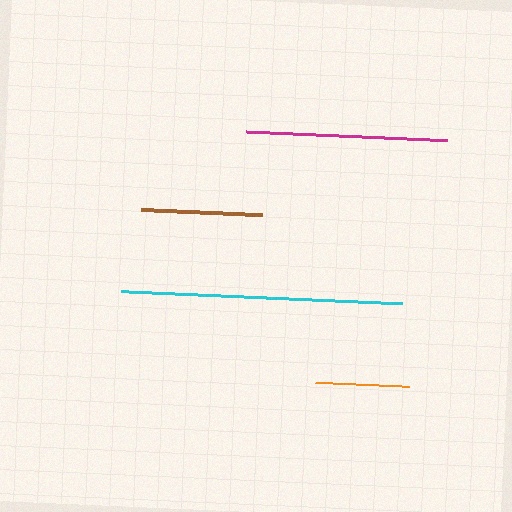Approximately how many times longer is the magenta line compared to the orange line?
The magenta line is approximately 2.2 times the length of the orange line.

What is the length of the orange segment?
The orange segment is approximately 93 pixels long.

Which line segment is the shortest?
The orange line is the shortest at approximately 93 pixels.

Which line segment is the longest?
The cyan line is the longest at approximately 281 pixels.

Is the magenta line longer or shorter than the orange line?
The magenta line is longer than the orange line.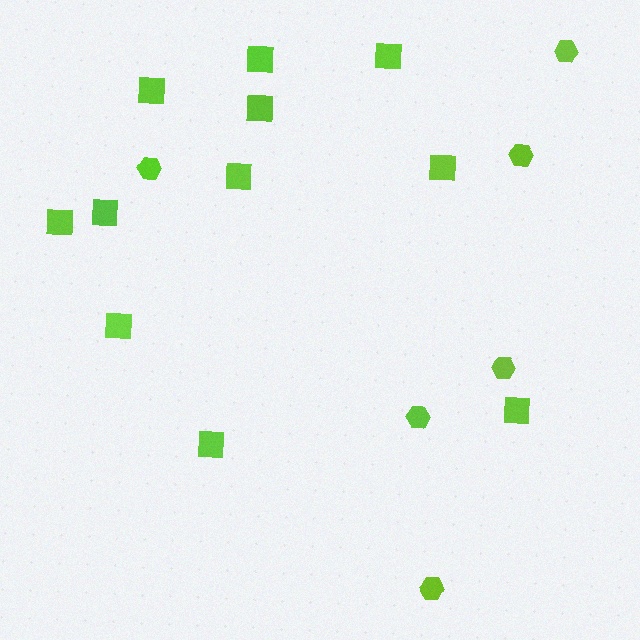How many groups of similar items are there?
There are 2 groups: one group of squares (11) and one group of hexagons (6).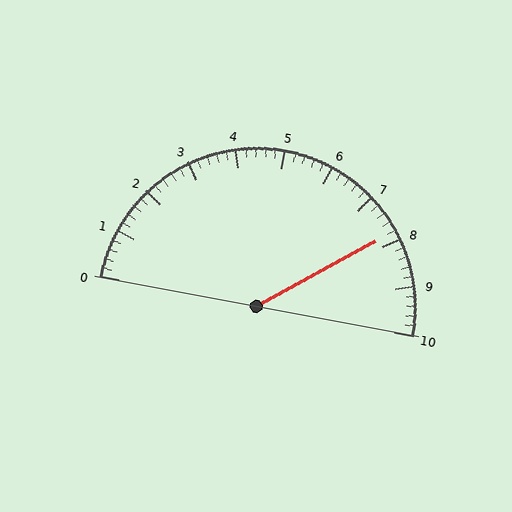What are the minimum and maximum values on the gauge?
The gauge ranges from 0 to 10.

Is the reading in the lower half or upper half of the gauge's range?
The reading is in the upper half of the range (0 to 10).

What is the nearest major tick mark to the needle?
The nearest major tick mark is 8.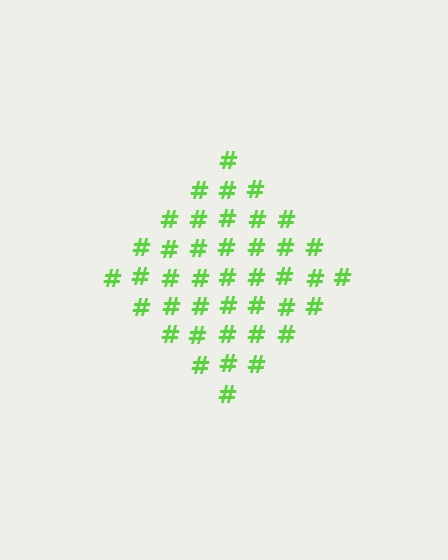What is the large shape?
The large shape is a diamond.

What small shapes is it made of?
It is made of small hash symbols.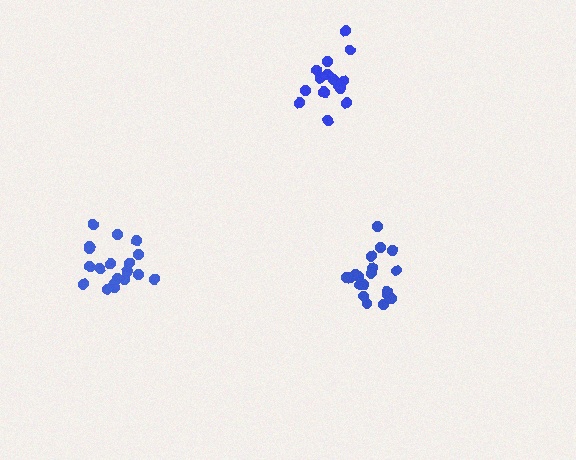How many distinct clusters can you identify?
There are 3 distinct clusters.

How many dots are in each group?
Group 1: 19 dots, Group 2: 19 dots, Group 3: 16 dots (54 total).